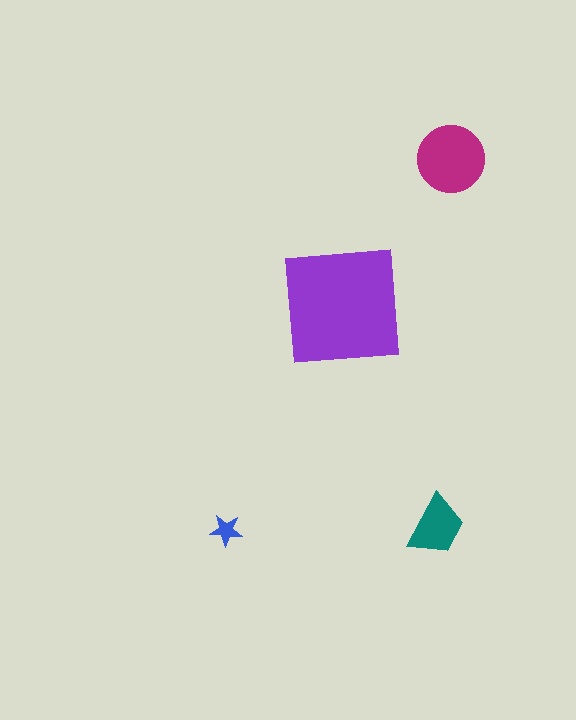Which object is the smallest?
The blue star.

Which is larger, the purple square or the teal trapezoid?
The purple square.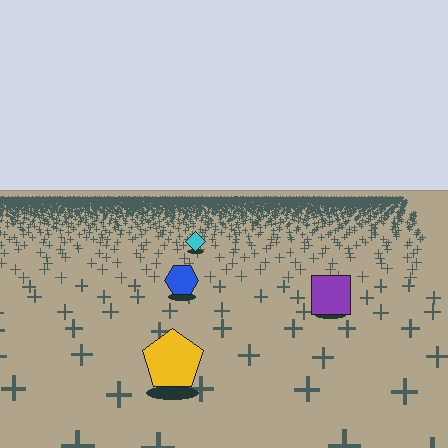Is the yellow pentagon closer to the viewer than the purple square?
Yes. The yellow pentagon is closer — you can tell from the texture gradient: the ground texture is coarser near it.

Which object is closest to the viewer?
The yellow pentagon is closest. The texture marks near it are larger and more spread out.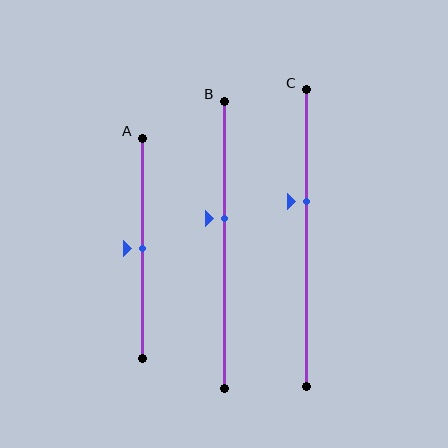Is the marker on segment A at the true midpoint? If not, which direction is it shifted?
Yes, the marker on segment A is at the true midpoint.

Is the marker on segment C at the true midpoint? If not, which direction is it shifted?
No, the marker on segment C is shifted upward by about 13% of the segment length.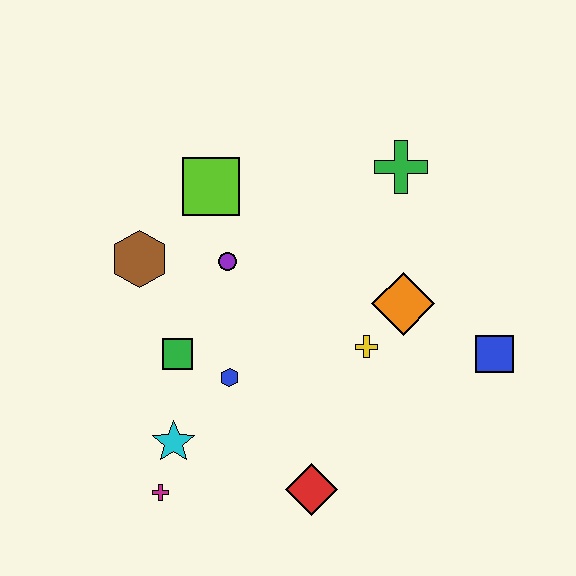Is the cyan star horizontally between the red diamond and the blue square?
No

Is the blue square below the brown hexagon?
Yes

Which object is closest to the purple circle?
The lime square is closest to the purple circle.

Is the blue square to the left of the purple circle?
No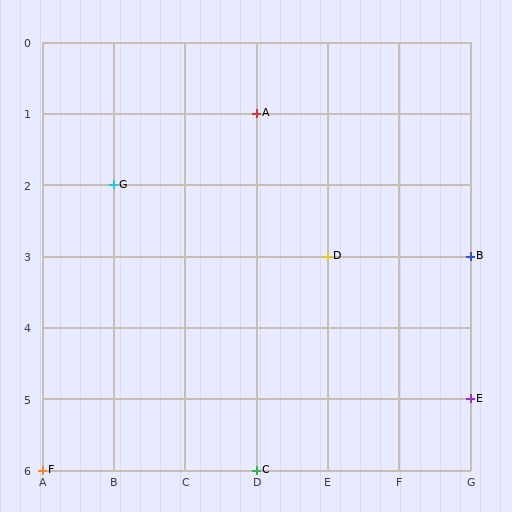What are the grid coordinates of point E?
Point E is at grid coordinates (G, 5).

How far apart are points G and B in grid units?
Points G and B are 5 columns and 1 row apart (about 5.1 grid units diagonally).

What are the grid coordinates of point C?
Point C is at grid coordinates (D, 6).